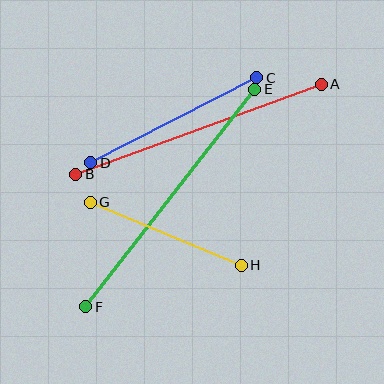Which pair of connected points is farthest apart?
Points E and F are farthest apart.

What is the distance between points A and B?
The distance is approximately 261 pixels.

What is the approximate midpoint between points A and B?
The midpoint is at approximately (198, 129) pixels.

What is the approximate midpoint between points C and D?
The midpoint is at approximately (174, 120) pixels.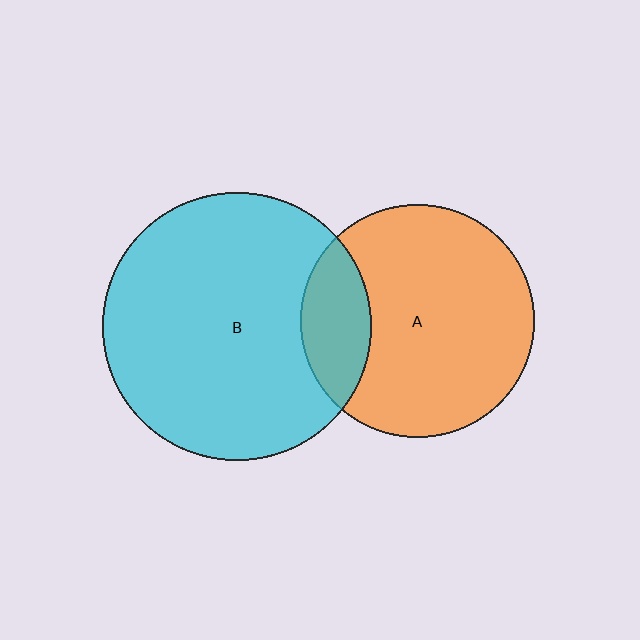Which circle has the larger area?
Circle B (cyan).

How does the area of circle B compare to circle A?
Approximately 1.3 times.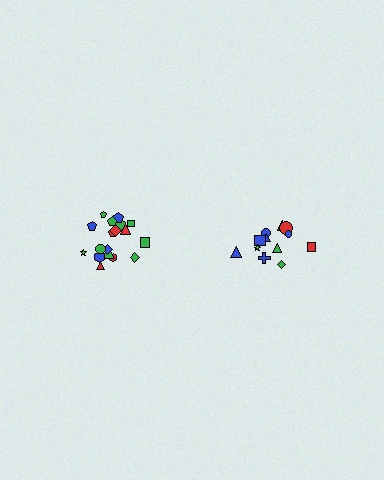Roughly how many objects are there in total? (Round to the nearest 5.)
Roughly 30 objects in total.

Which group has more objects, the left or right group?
The left group.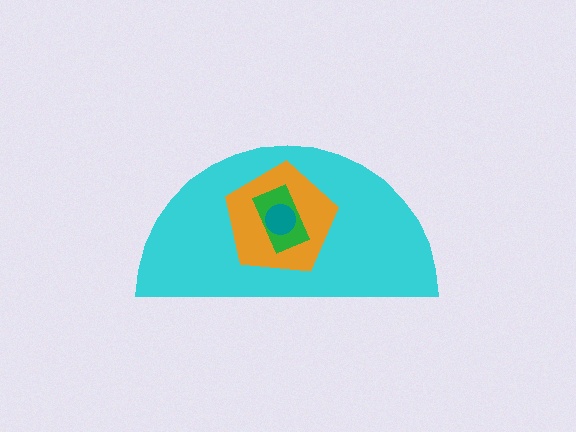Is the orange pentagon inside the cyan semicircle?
Yes.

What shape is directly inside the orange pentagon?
The green rectangle.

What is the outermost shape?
The cyan semicircle.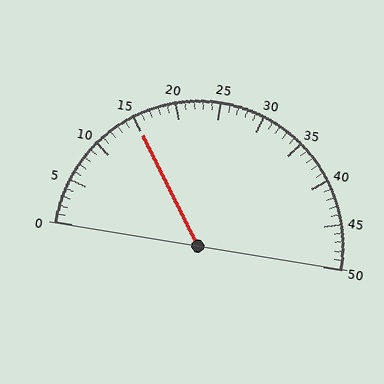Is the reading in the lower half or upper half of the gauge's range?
The reading is in the lower half of the range (0 to 50).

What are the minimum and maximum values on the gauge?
The gauge ranges from 0 to 50.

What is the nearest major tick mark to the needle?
The nearest major tick mark is 15.